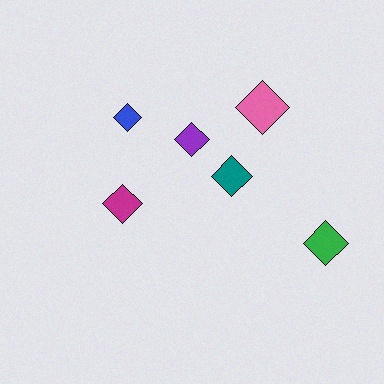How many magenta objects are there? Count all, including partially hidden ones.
There is 1 magenta object.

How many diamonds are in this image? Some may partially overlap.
There are 6 diamonds.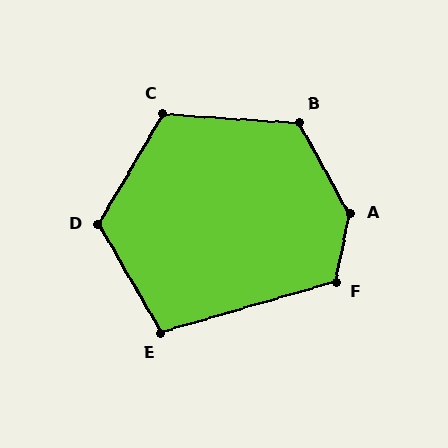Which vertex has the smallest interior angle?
E, at approximately 104 degrees.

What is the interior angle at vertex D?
Approximately 120 degrees (obtuse).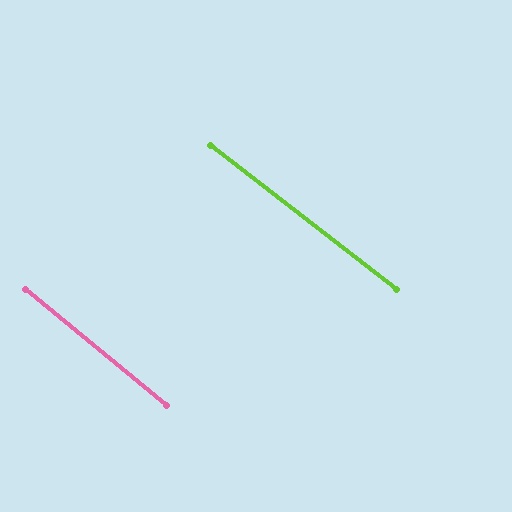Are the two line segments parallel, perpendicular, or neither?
Parallel — their directions differ by only 1.9°.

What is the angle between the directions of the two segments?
Approximately 2 degrees.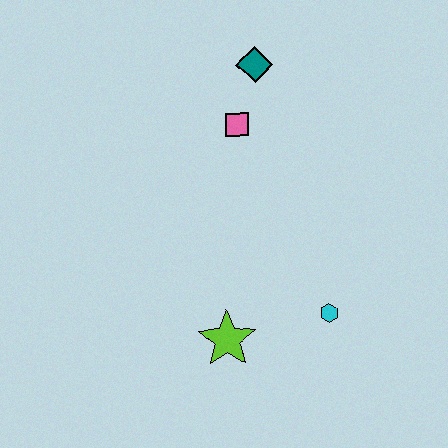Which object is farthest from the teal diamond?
The lime star is farthest from the teal diamond.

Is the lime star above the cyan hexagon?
No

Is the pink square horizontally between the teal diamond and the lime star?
Yes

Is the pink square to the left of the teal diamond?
Yes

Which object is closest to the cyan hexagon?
The lime star is closest to the cyan hexagon.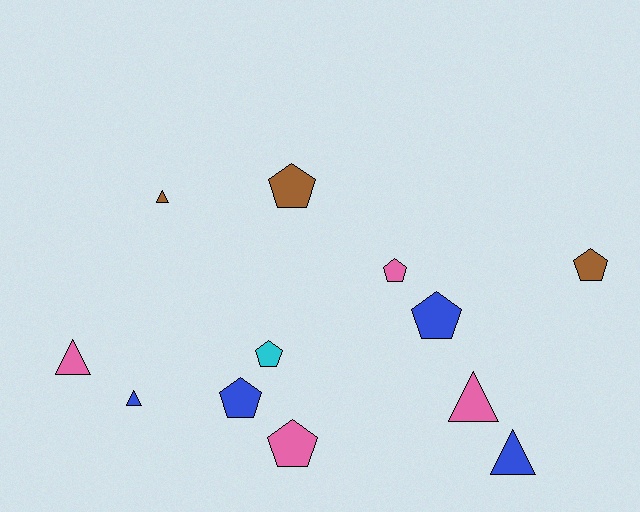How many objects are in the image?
There are 12 objects.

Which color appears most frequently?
Pink, with 4 objects.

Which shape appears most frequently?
Pentagon, with 7 objects.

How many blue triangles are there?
There are 2 blue triangles.